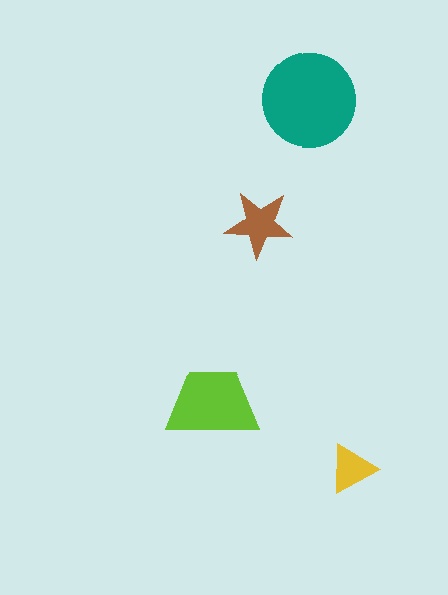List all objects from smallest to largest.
The yellow triangle, the brown star, the lime trapezoid, the teal circle.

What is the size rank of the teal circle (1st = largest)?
1st.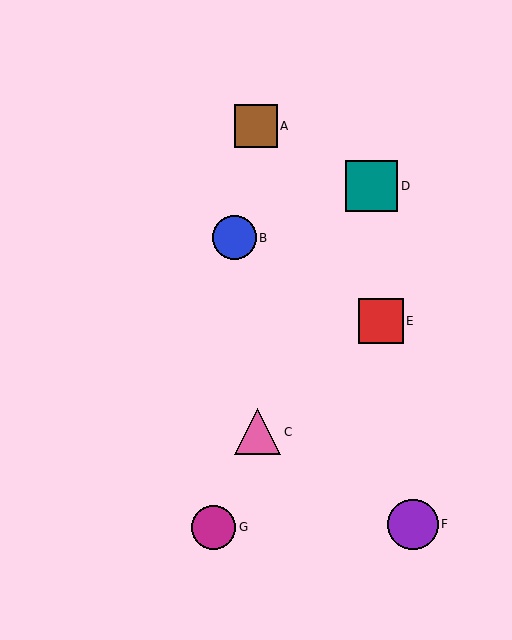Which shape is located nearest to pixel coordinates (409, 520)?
The purple circle (labeled F) at (413, 524) is nearest to that location.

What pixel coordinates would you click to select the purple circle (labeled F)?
Click at (413, 524) to select the purple circle F.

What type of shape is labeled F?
Shape F is a purple circle.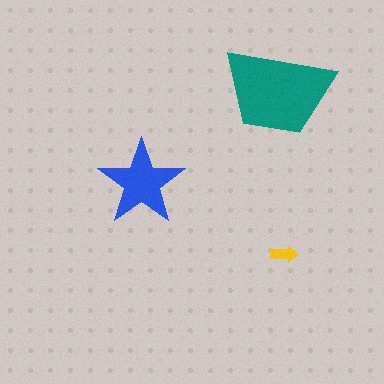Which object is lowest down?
The yellow arrow is bottommost.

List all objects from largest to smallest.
The teal trapezoid, the blue star, the yellow arrow.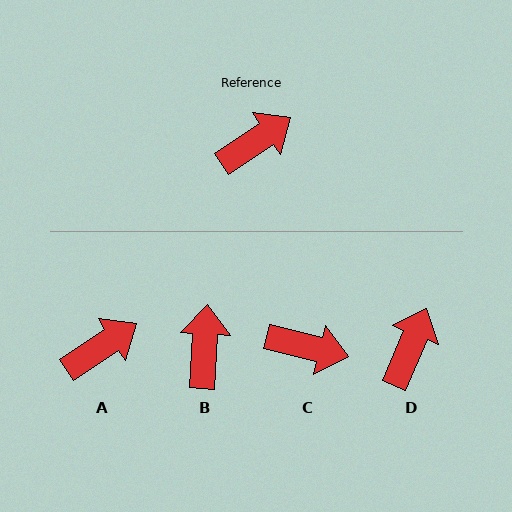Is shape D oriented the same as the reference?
No, it is off by about 33 degrees.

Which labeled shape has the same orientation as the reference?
A.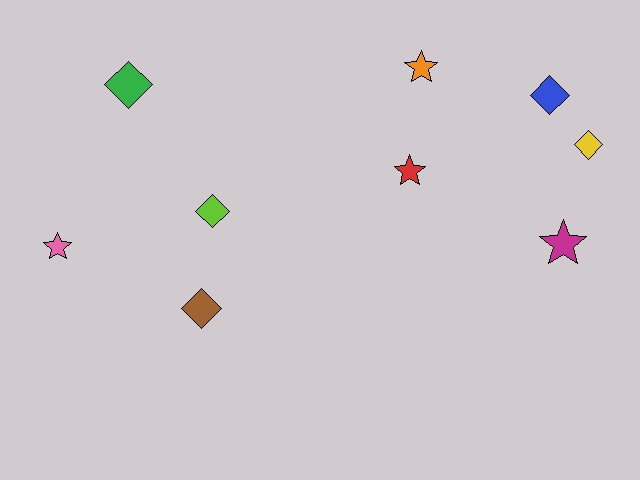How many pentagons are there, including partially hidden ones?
There are no pentagons.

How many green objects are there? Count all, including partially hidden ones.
There is 1 green object.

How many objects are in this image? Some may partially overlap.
There are 9 objects.